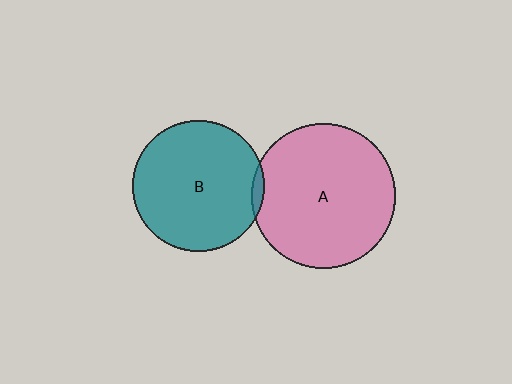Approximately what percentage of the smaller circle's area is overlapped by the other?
Approximately 5%.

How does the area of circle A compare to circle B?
Approximately 1.2 times.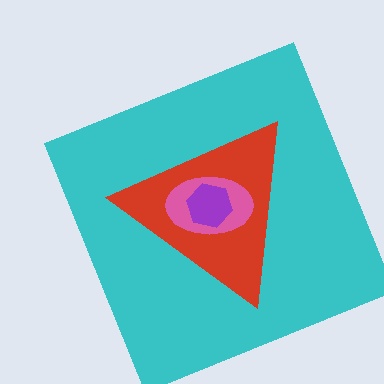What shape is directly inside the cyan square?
The red triangle.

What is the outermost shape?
The cyan square.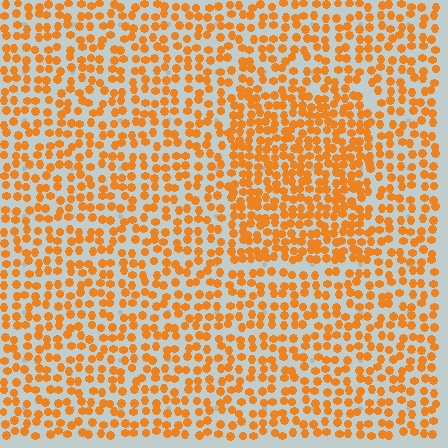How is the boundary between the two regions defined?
The boundary is defined by a change in element density (approximately 1.6x ratio). All elements are the same color, size, and shape.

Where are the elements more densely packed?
The elements are more densely packed inside the rectangle boundary.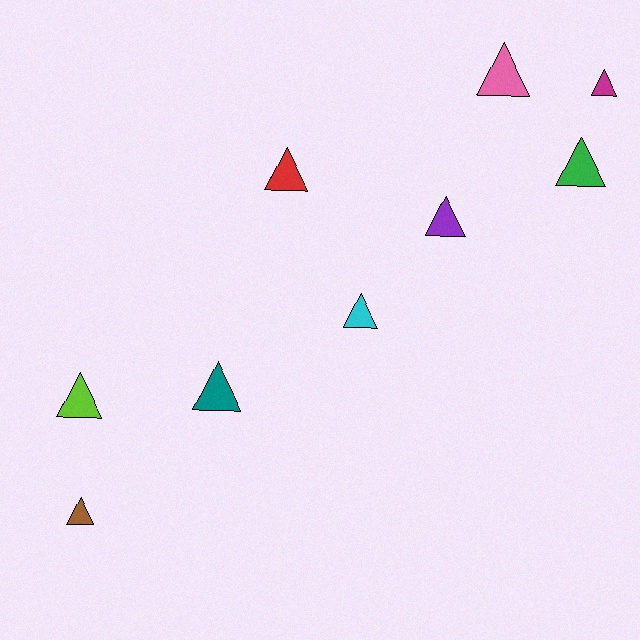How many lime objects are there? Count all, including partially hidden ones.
There is 1 lime object.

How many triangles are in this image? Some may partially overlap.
There are 9 triangles.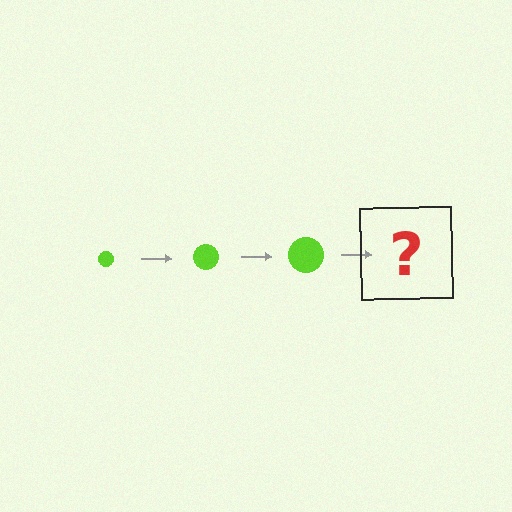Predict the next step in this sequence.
The next step is a lime circle, larger than the previous one.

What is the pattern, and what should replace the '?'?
The pattern is that the circle gets progressively larger each step. The '?' should be a lime circle, larger than the previous one.